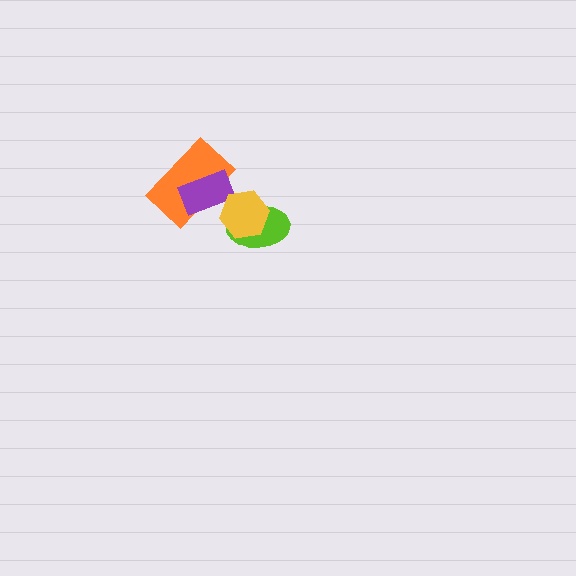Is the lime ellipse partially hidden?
Yes, it is partially covered by another shape.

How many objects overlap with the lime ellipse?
1 object overlaps with the lime ellipse.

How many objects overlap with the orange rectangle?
1 object overlaps with the orange rectangle.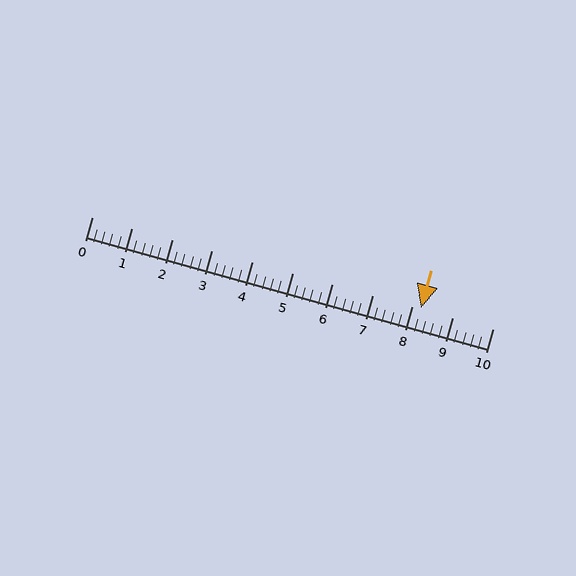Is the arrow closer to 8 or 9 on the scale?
The arrow is closer to 8.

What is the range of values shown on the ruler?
The ruler shows values from 0 to 10.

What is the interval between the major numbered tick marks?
The major tick marks are spaced 1 units apart.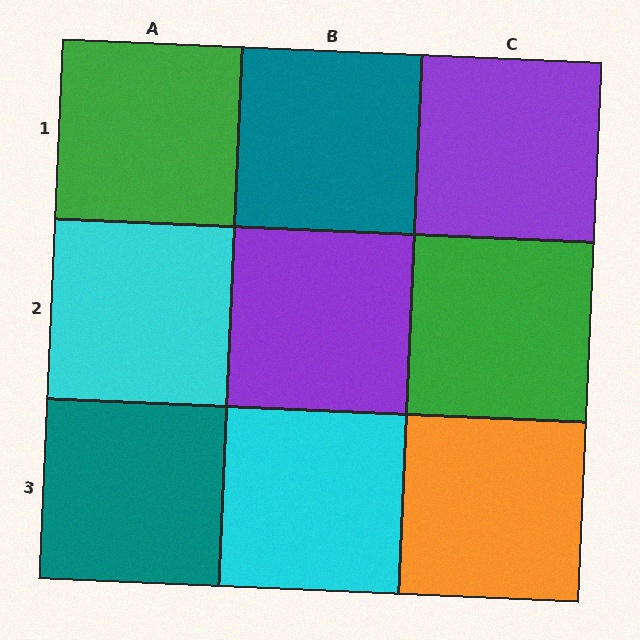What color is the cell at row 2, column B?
Purple.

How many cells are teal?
2 cells are teal.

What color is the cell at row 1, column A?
Green.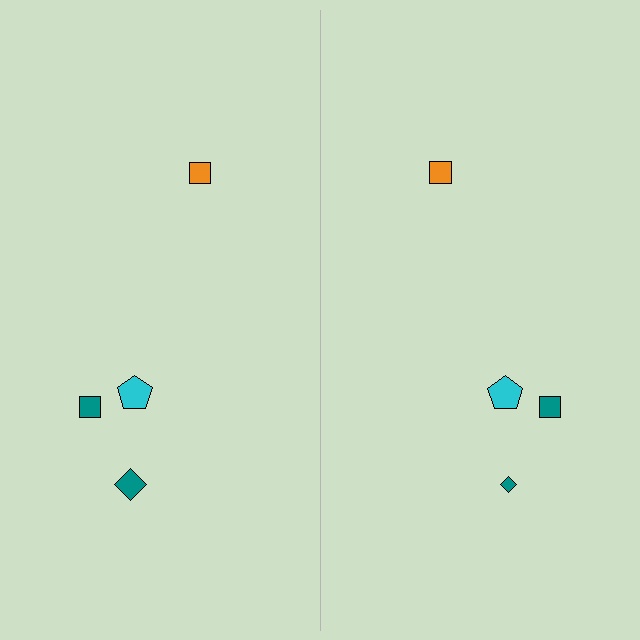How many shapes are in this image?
There are 8 shapes in this image.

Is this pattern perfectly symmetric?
No, the pattern is not perfectly symmetric. The teal diamond on the right side has a different size than its mirror counterpart.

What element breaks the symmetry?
The teal diamond on the right side has a different size than its mirror counterpart.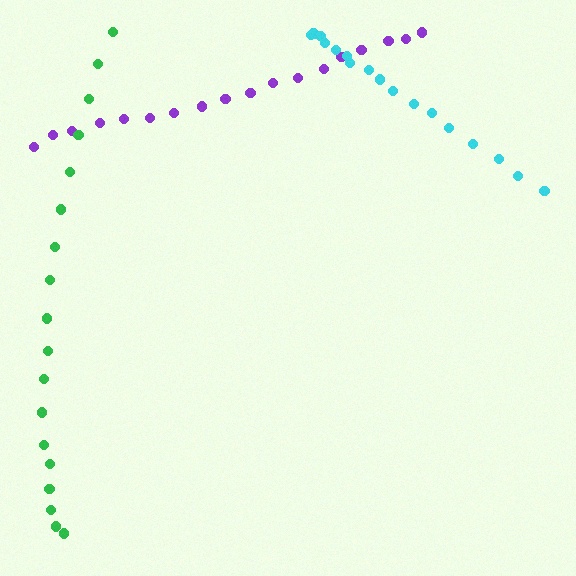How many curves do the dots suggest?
There are 3 distinct paths.